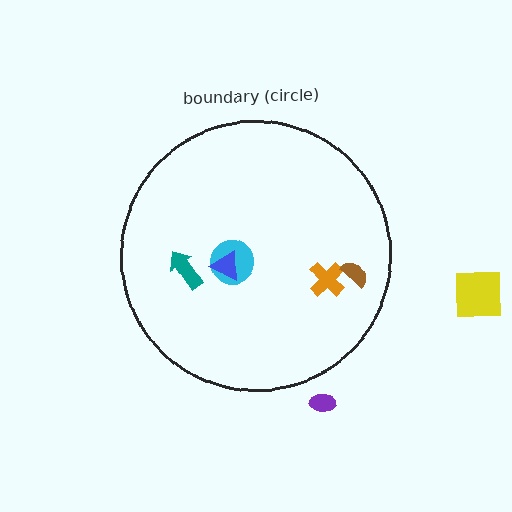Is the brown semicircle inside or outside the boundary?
Inside.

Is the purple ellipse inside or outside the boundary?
Outside.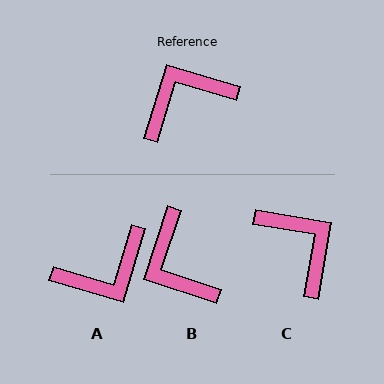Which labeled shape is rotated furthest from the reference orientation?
A, about 180 degrees away.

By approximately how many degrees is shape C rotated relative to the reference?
Approximately 83 degrees clockwise.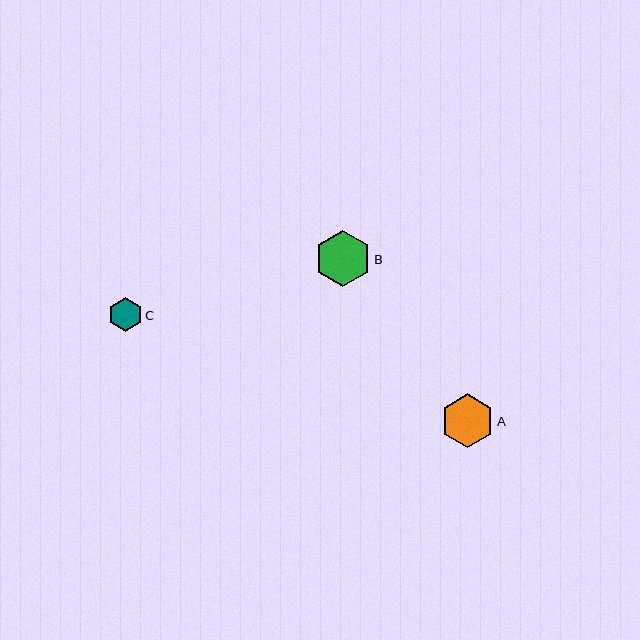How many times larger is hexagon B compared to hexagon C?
Hexagon B is approximately 1.7 times the size of hexagon C.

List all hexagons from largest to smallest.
From largest to smallest: B, A, C.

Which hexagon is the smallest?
Hexagon C is the smallest with a size of approximately 34 pixels.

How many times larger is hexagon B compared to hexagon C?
Hexagon B is approximately 1.7 times the size of hexagon C.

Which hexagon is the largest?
Hexagon B is the largest with a size of approximately 56 pixels.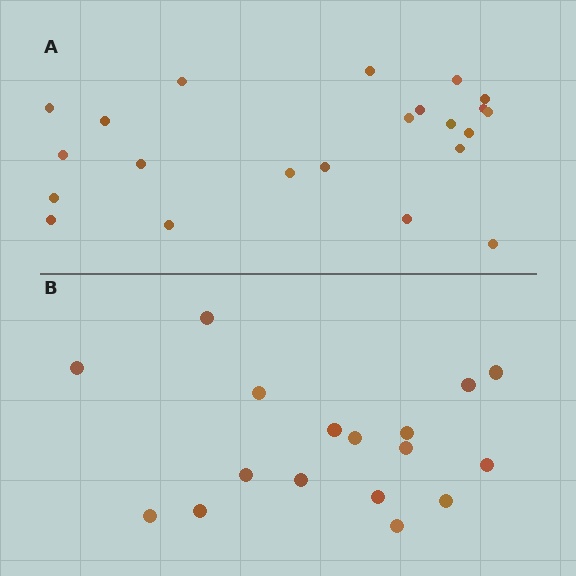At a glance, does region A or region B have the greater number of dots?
Region A (the top region) has more dots.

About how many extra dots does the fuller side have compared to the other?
Region A has about 5 more dots than region B.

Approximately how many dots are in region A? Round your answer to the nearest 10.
About 20 dots. (The exact count is 22, which rounds to 20.)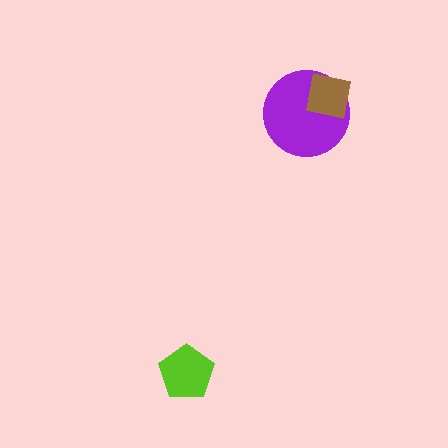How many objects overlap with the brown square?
1 object overlaps with the brown square.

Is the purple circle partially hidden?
Yes, it is partially covered by another shape.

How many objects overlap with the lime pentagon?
0 objects overlap with the lime pentagon.